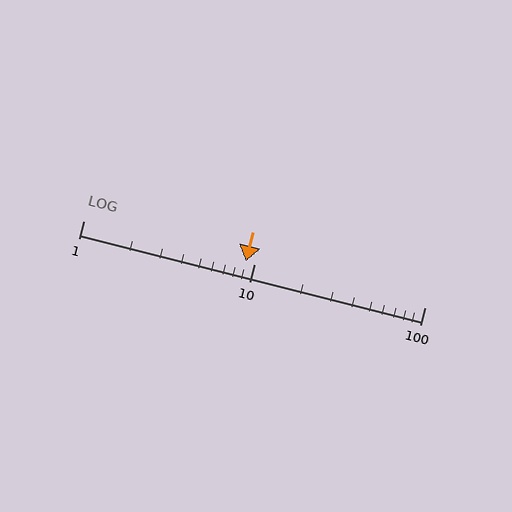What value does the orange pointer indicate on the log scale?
The pointer indicates approximately 8.9.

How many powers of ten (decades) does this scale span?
The scale spans 2 decades, from 1 to 100.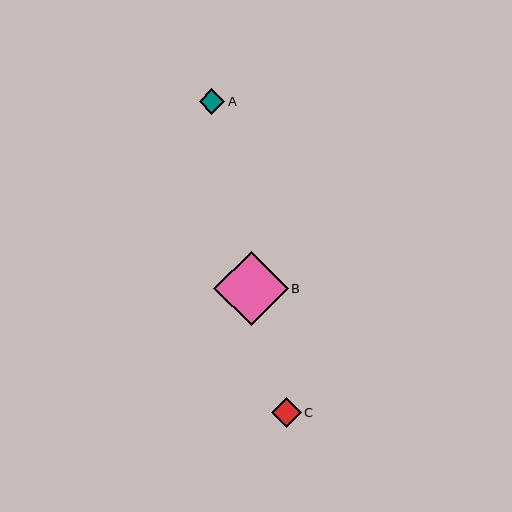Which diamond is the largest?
Diamond B is the largest with a size of approximately 74 pixels.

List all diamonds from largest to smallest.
From largest to smallest: B, C, A.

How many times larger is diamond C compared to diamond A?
Diamond C is approximately 1.2 times the size of diamond A.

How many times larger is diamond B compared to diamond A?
Diamond B is approximately 2.9 times the size of diamond A.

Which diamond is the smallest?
Diamond A is the smallest with a size of approximately 26 pixels.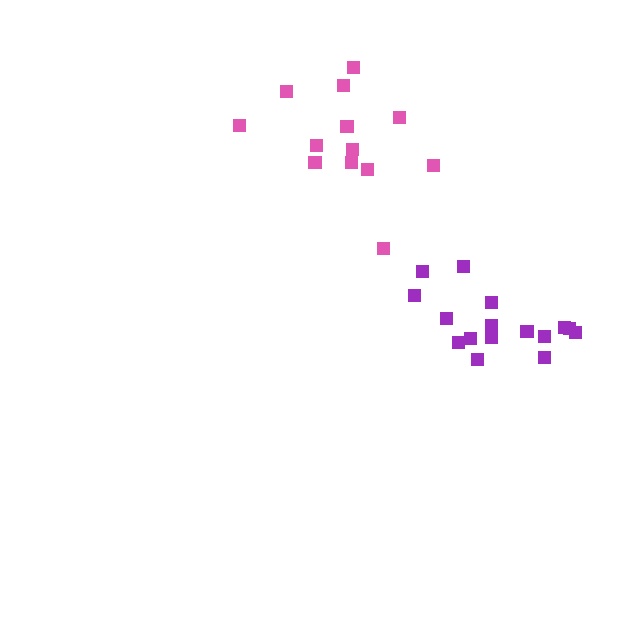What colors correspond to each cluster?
The clusters are colored: pink, purple.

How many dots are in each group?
Group 1: 13 dots, Group 2: 16 dots (29 total).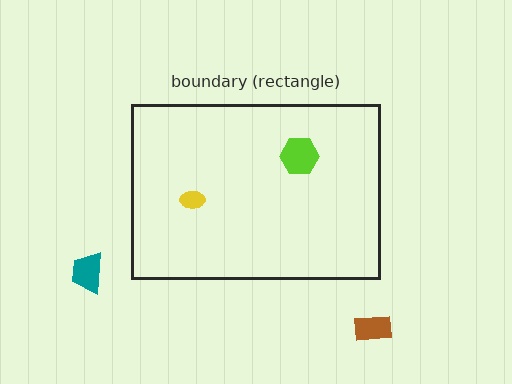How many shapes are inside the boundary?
2 inside, 2 outside.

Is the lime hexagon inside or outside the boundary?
Inside.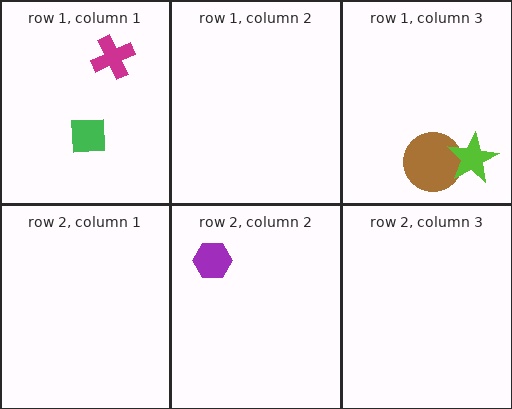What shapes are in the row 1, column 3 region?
The brown circle, the lime star.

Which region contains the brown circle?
The row 1, column 3 region.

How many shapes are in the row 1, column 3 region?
2.